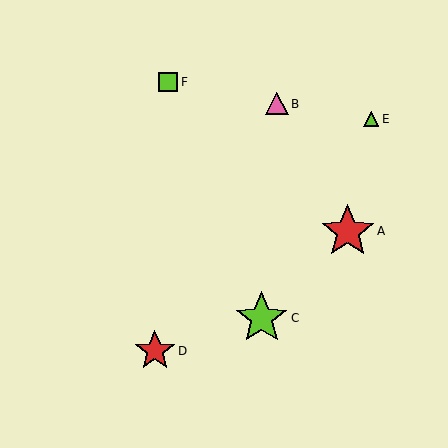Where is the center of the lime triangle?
The center of the lime triangle is at (371, 119).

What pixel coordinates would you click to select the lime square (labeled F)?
Click at (168, 82) to select the lime square F.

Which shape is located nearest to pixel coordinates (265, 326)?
The lime star (labeled C) at (262, 318) is nearest to that location.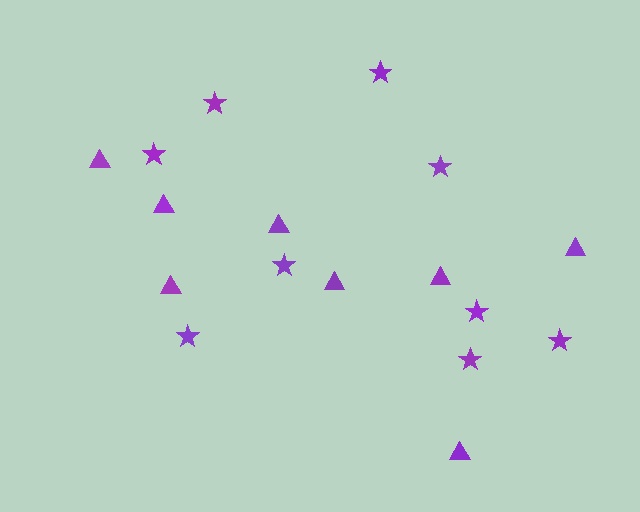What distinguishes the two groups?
There are 2 groups: one group of triangles (8) and one group of stars (9).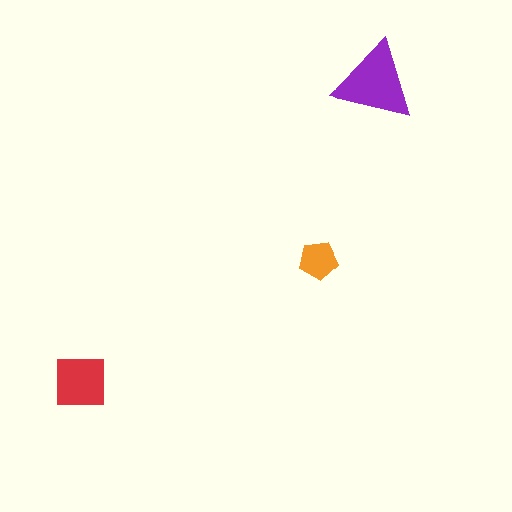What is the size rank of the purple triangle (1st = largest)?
1st.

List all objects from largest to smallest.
The purple triangle, the red square, the orange pentagon.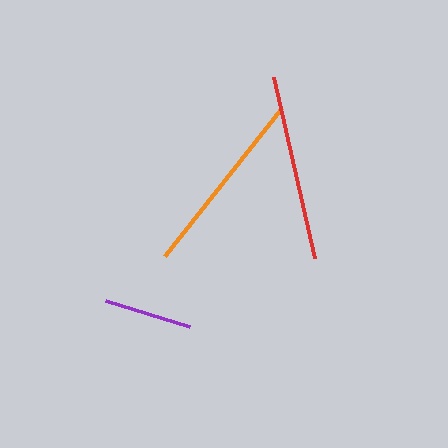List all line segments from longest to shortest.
From longest to shortest: orange, red, purple.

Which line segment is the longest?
The orange line is the longest at approximately 188 pixels.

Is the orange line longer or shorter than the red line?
The orange line is longer than the red line.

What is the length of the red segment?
The red segment is approximately 186 pixels long.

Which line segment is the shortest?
The purple line is the shortest at approximately 88 pixels.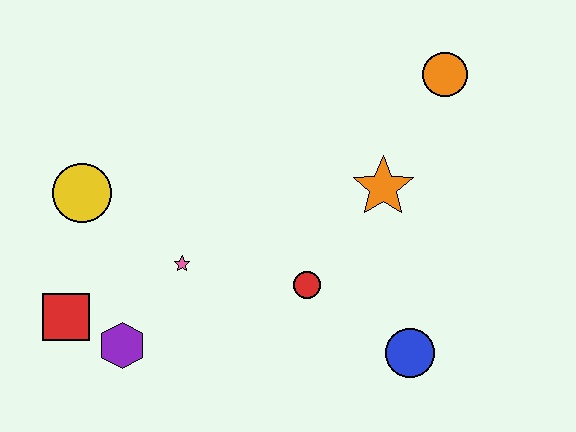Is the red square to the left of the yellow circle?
Yes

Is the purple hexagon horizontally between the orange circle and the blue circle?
No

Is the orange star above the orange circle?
No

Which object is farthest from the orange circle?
The red square is farthest from the orange circle.